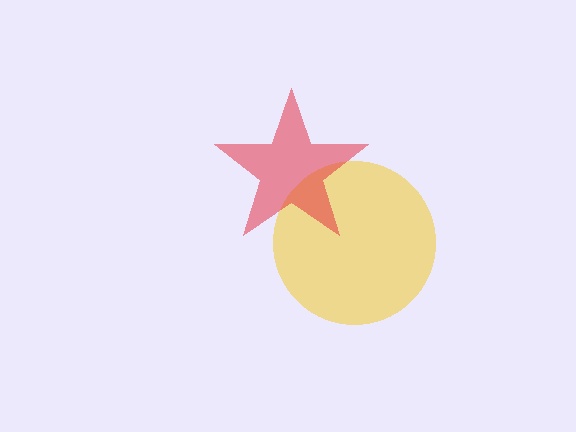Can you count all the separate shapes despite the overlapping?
Yes, there are 2 separate shapes.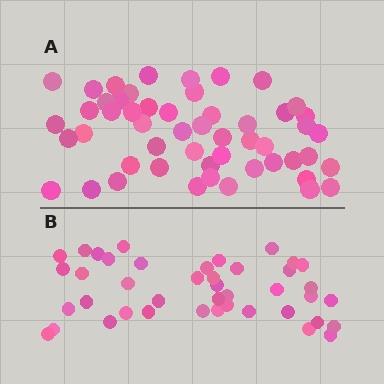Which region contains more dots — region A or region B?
Region A (the top region) has more dots.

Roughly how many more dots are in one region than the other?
Region A has roughly 10 or so more dots than region B.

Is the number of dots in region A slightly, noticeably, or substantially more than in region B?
Region A has only slightly more — the two regions are fairly close. The ratio is roughly 1.2 to 1.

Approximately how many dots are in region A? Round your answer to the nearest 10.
About 50 dots. (The exact count is 52, which rounds to 50.)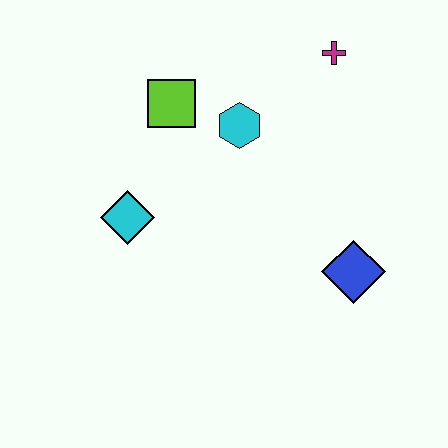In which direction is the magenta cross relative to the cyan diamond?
The magenta cross is to the right of the cyan diamond.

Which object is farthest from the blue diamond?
The lime square is farthest from the blue diamond.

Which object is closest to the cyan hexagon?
The lime square is closest to the cyan hexagon.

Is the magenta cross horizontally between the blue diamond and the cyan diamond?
Yes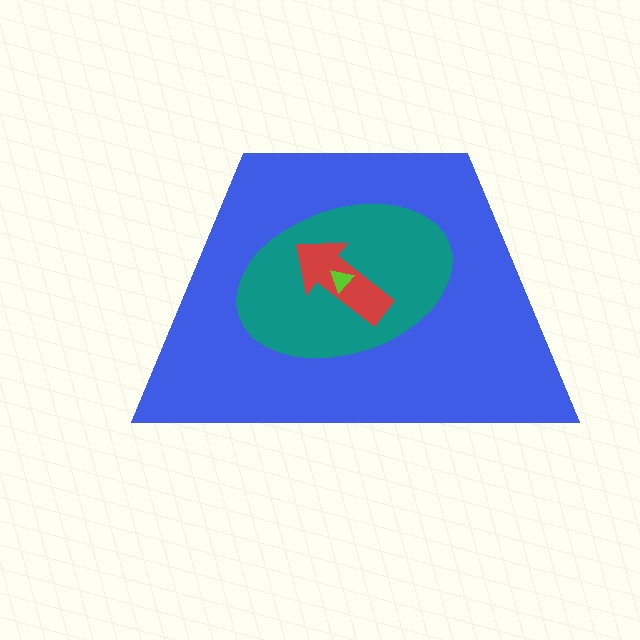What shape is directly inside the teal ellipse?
The red arrow.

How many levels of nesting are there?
4.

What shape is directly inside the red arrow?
The lime triangle.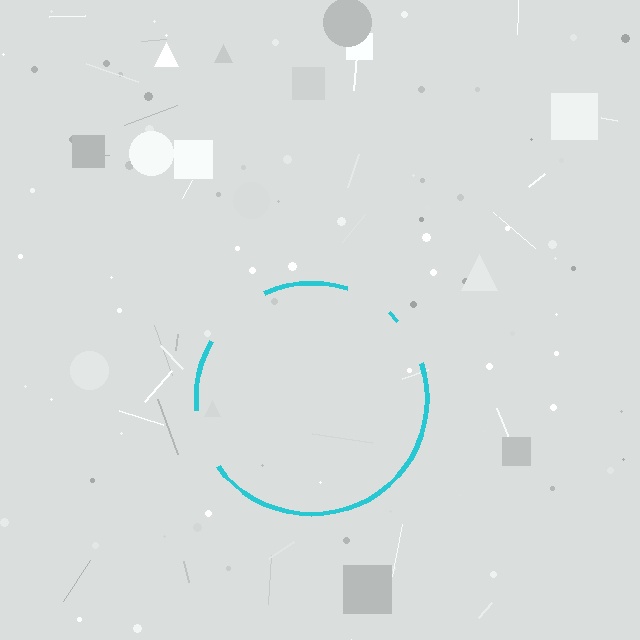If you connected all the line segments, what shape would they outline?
They would outline a circle.